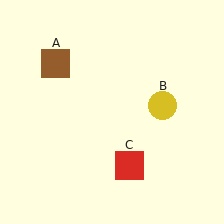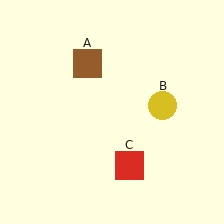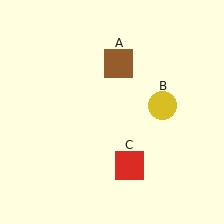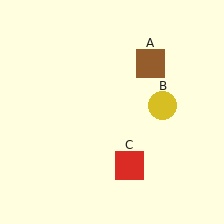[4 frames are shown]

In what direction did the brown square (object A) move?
The brown square (object A) moved right.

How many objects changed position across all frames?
1 object changed position: brown square (object A).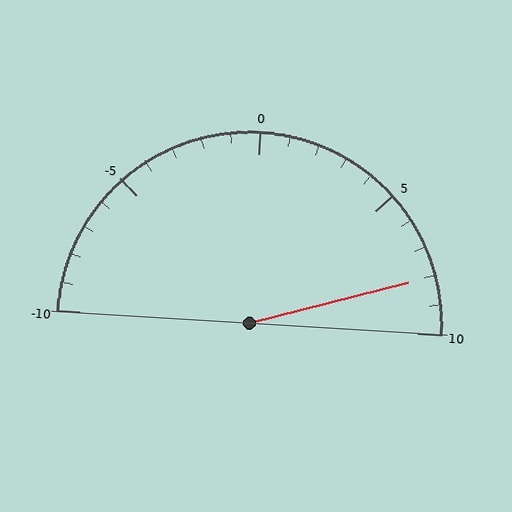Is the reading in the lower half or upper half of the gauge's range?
The reading is in the upper half of the range (-10 to 10).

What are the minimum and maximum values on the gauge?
The gauge ranges from -10 to 10.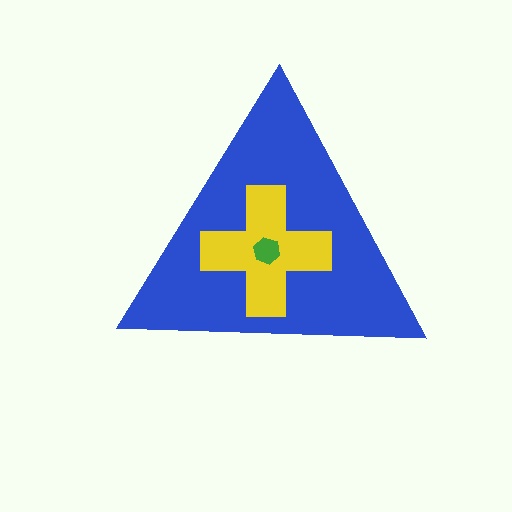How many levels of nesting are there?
3.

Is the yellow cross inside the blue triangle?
Yes.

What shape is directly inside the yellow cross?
The green hexagon.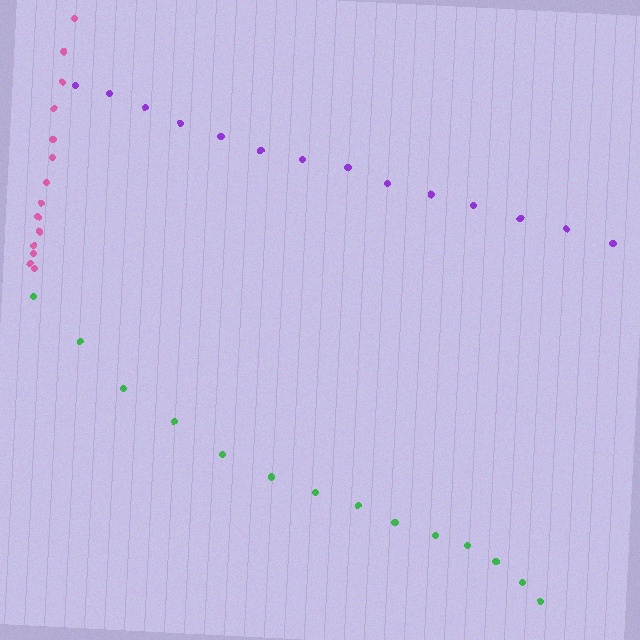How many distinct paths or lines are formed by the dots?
There are 3 distinct paths.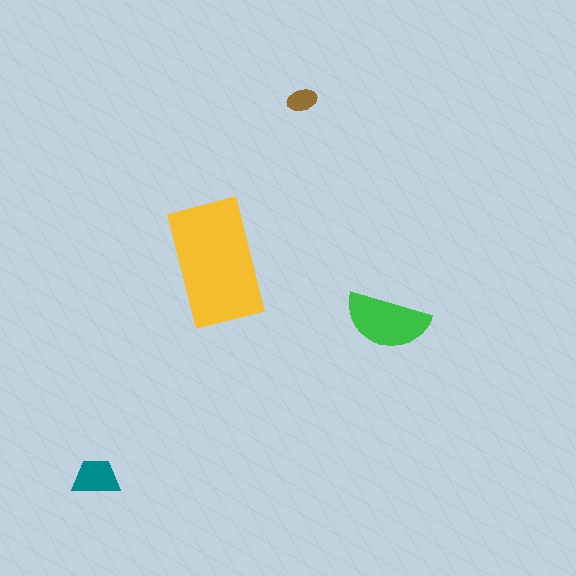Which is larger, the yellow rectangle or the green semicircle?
The yellow rectangle.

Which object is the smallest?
The brown ellipse.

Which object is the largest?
The yellow rectangle.